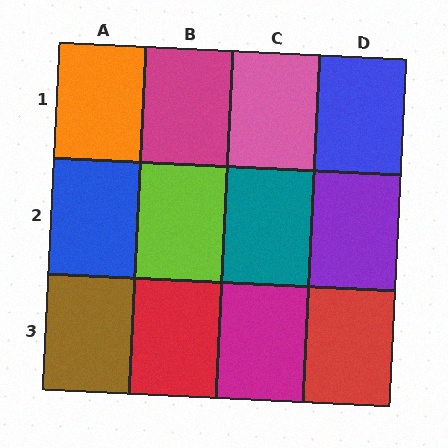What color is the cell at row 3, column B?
Red.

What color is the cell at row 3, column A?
Brown.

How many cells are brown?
1 cell is brown.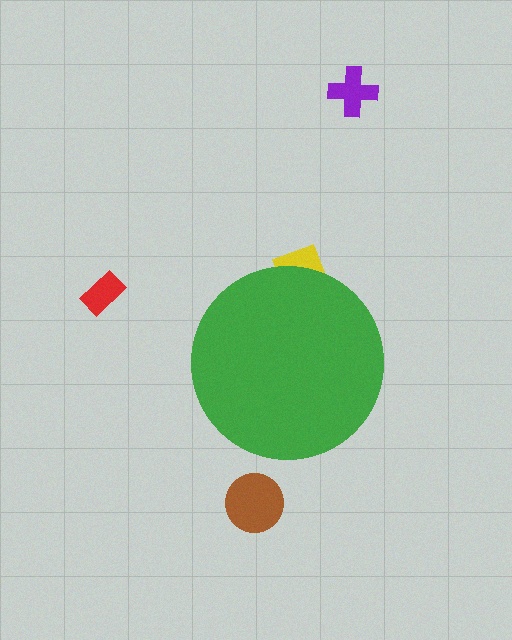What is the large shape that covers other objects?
A green circle.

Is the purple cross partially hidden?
No, the purple cross is fully visible.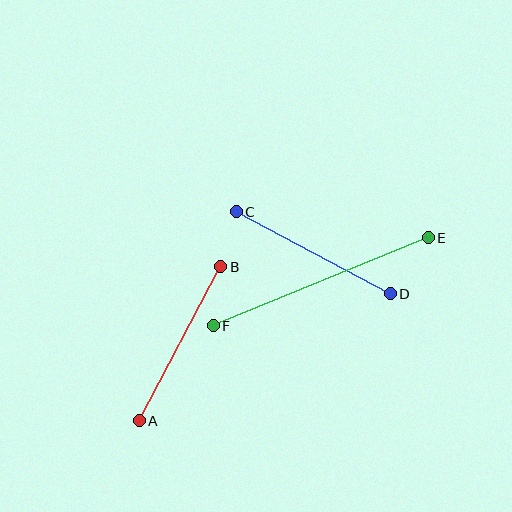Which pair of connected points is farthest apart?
Points E and F are farthest apart.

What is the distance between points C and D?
The distance is approximately 174 pixels.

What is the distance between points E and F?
The distance is approximately 233 pixels.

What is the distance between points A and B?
The distance is approximately 174 pixels.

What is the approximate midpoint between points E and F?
The midpoint is at approximately (321, 282) pixels.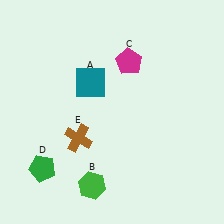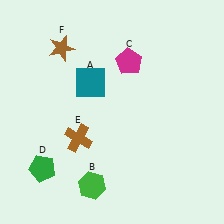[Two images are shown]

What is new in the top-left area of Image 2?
A brown star (F) was added in the top-left area of Image 2.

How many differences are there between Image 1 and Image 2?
There is 1 difference between the two images.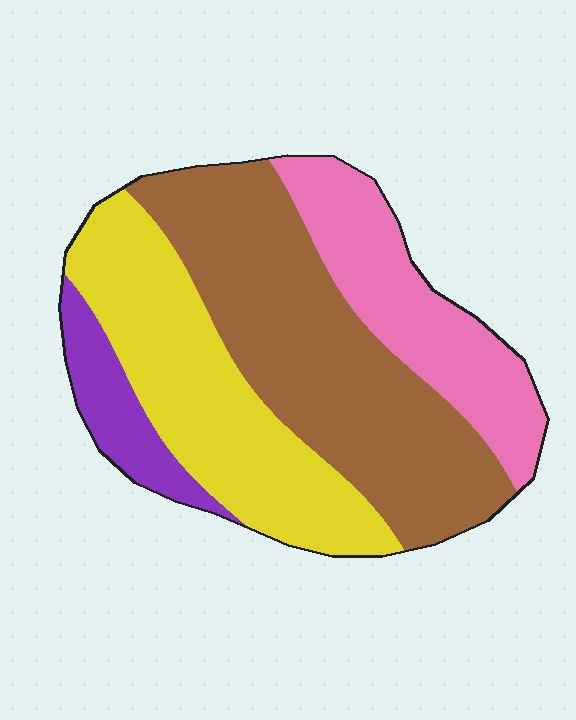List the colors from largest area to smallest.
From largest to smallest: brown, yellow, pink, purple.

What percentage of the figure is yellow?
Yellow takes up about one third (1/3) of the figure.